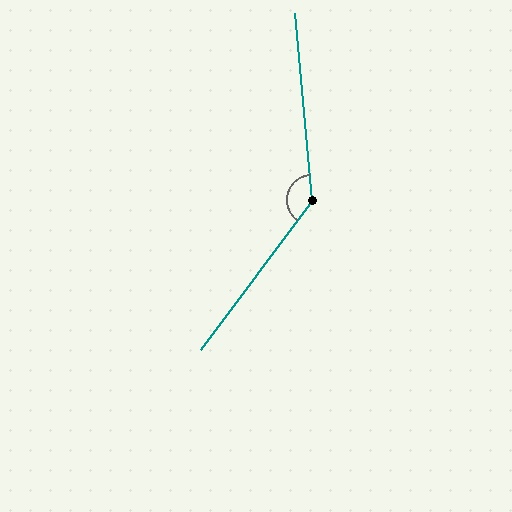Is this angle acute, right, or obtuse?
It is obtuse.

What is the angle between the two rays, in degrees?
Approximately 138 degrees.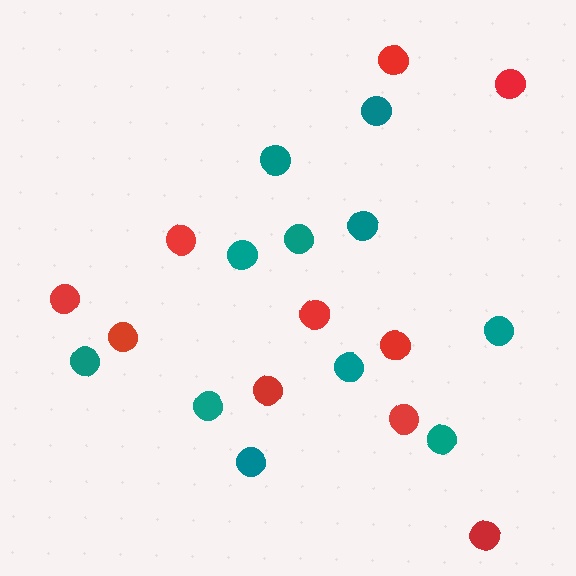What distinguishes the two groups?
There are 2 groups: one group of red circles (10) and one group of teal circles (11).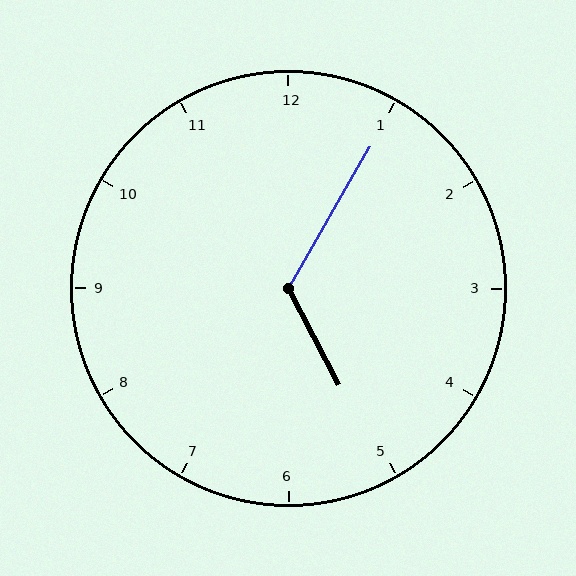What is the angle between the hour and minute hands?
Approximately 122 degrees.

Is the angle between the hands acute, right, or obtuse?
It is obtuse.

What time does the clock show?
5:05.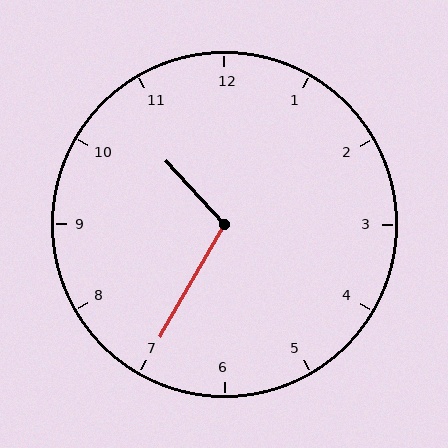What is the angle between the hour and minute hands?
Approximately 108 degrees.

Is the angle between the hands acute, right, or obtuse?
It is obtuse.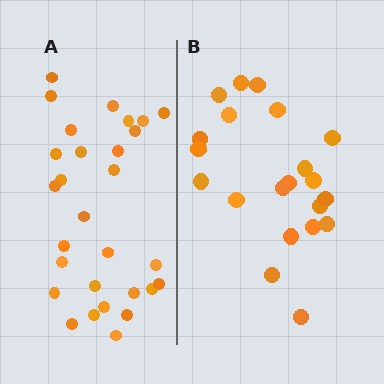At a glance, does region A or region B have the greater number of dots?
Region A (the left region) has more dots.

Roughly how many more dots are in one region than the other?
Region A has roughly 8 or so more dots than region B.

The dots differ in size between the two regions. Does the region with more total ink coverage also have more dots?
No. Region B has more total ink coverage because its dots are larger, but region A actually contains more individual dots. Total area can be misleading — the number of items is what matters here.